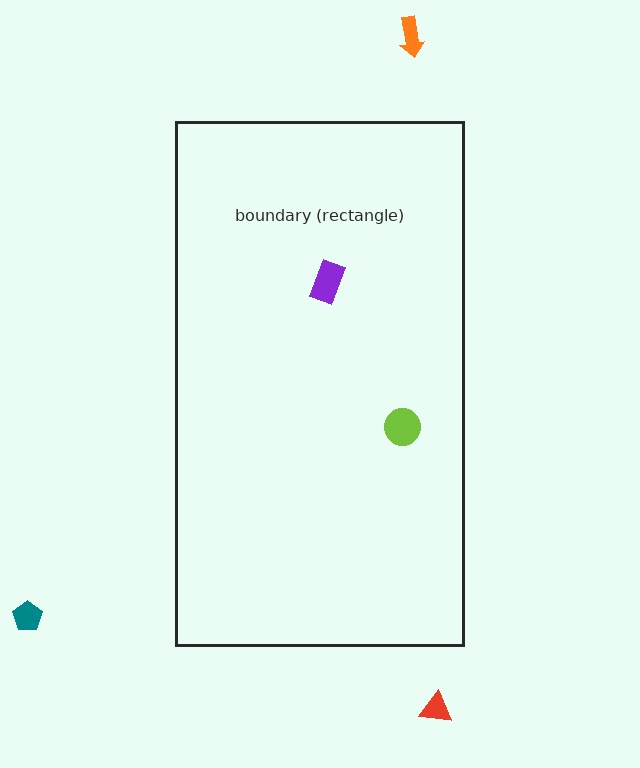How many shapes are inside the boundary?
2 inside, 3 outside.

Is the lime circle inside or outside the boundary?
Inside.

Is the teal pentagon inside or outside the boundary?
Outside.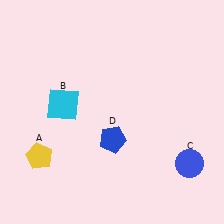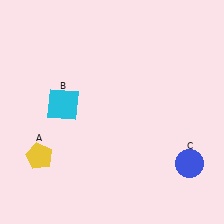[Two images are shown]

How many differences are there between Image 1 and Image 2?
There is 1 difference between the two images.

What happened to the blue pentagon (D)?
The blue pentagon (D) was removed in Image 2. It was in the bottom-right area of Image 1.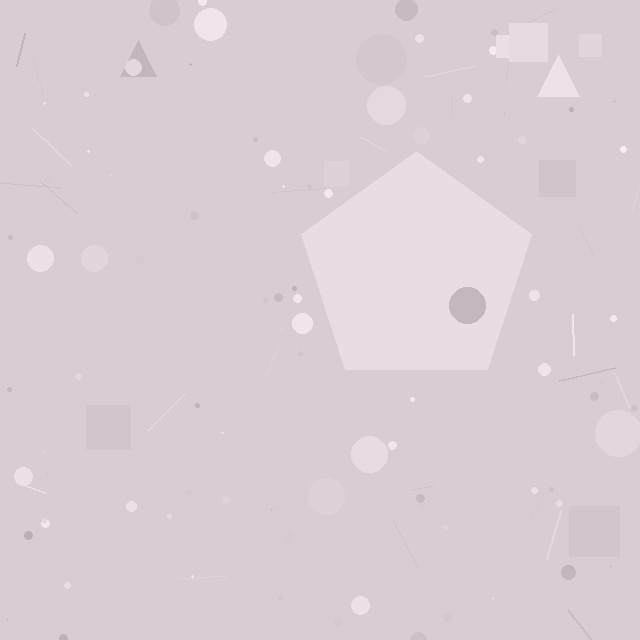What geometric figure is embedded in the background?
A pentagon is embedded in the background.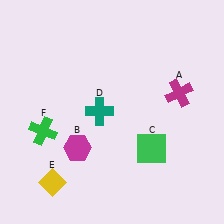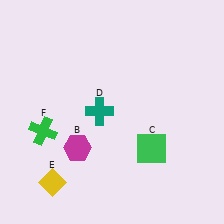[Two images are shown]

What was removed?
The magenta cross (A) was removed in Image 2.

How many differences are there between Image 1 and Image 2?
There is 1 difference between the two images.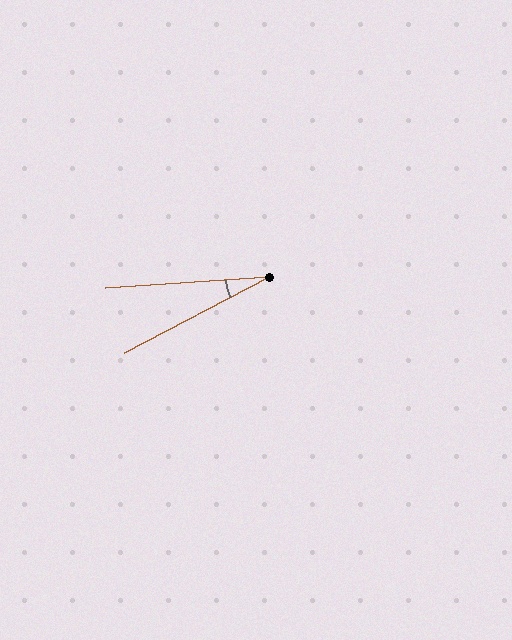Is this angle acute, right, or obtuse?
It is acute.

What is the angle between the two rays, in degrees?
Approximately 24 degrees.